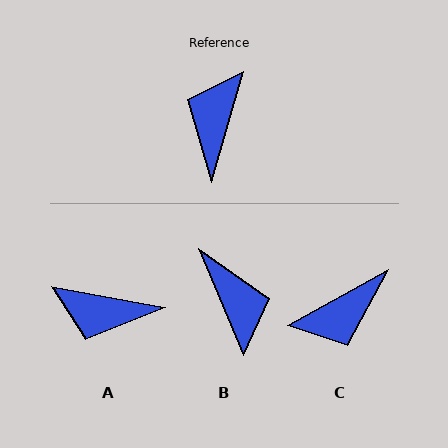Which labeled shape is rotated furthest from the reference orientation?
B, about 141 degrees away.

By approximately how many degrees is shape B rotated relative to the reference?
Approximately 141 degrees clockwise.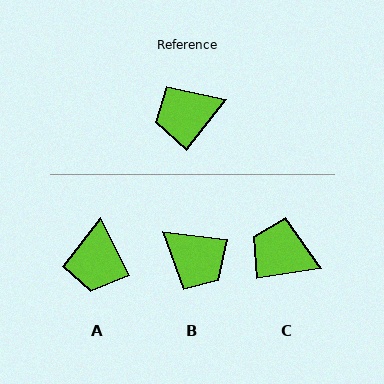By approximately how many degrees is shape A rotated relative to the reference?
Approximately 64 degrees counter-clockwise.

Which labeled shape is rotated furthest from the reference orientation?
B, about 121 degrees away.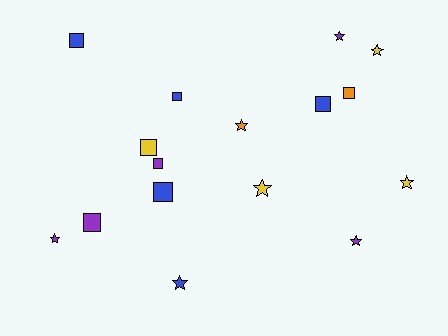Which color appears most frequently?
Purple, with 5 objects.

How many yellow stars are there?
There are 3 yellow stars.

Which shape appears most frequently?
Star, with 8 objects.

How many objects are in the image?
There are 16 objects.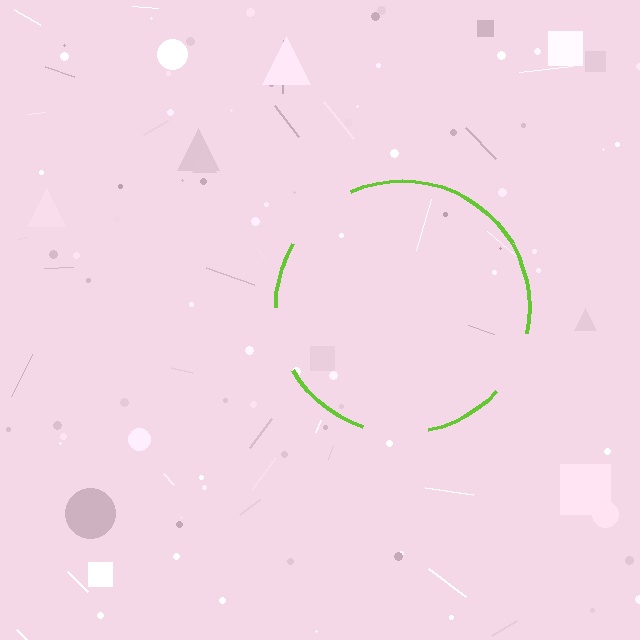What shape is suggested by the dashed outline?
The dashed outline suggests a circle.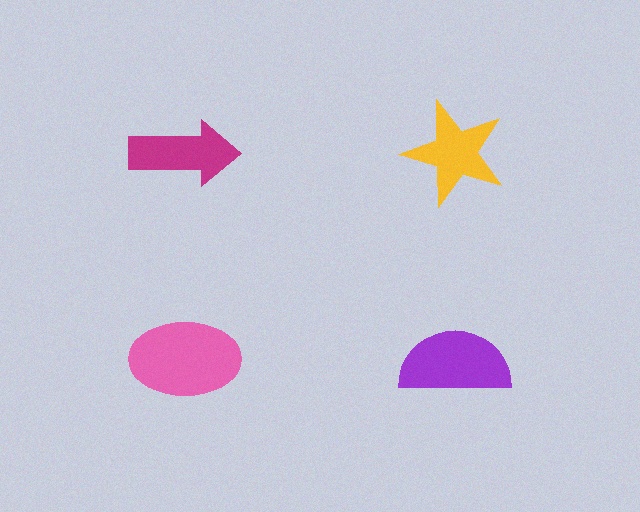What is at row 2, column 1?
A pink ellipse.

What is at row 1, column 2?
A yellow star.